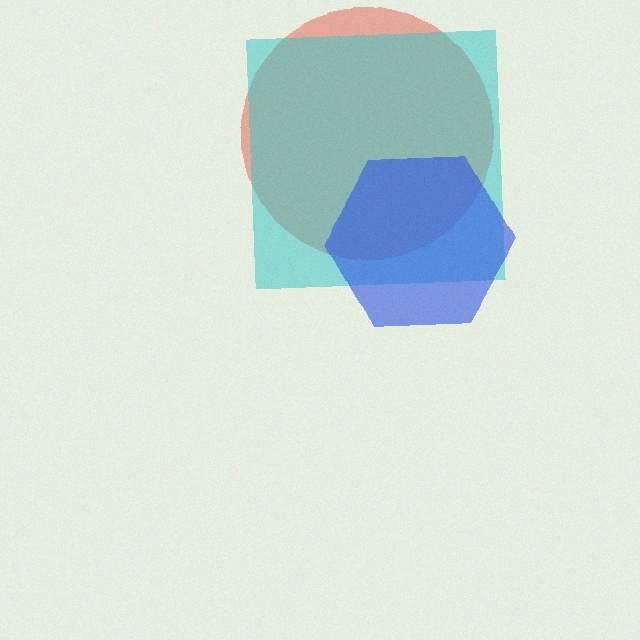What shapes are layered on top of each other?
The layered shapes are: a red circle, a cyan square, a blue hexagon.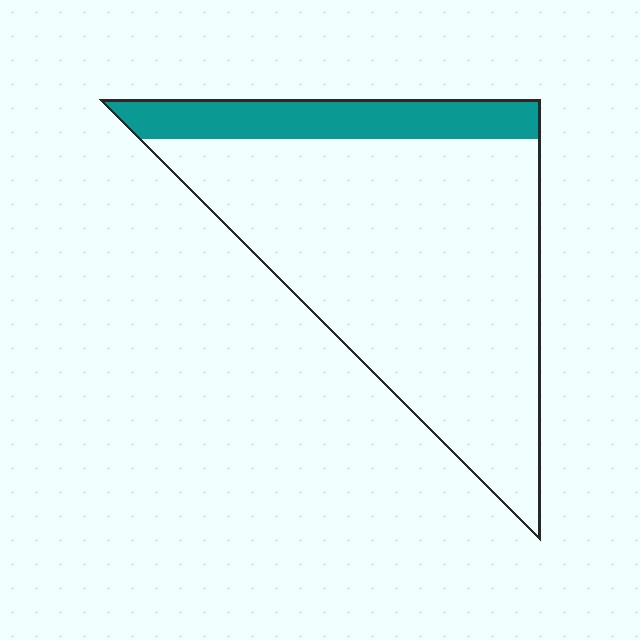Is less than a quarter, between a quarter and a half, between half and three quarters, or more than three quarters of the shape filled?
Less than a quarter.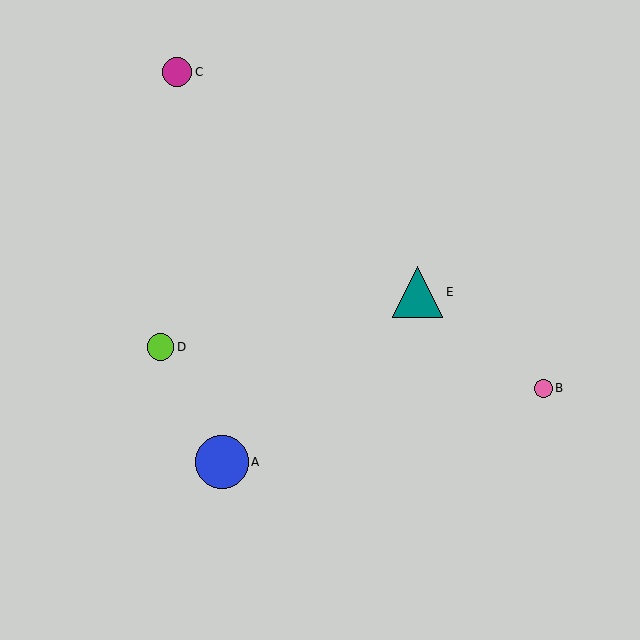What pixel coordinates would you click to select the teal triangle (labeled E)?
Click at (418, 292) to select the teal triangle E.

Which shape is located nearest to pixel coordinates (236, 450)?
The blue circle (labeled A) at (222, 462) is nearest to that location.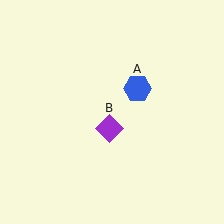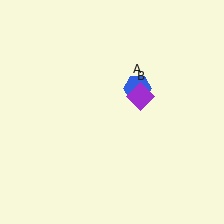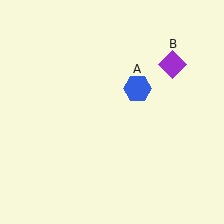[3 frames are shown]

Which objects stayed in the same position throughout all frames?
Blue hexagon (object A) remained stationary.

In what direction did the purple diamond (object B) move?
The purple diamond (object B) moved up and to the right.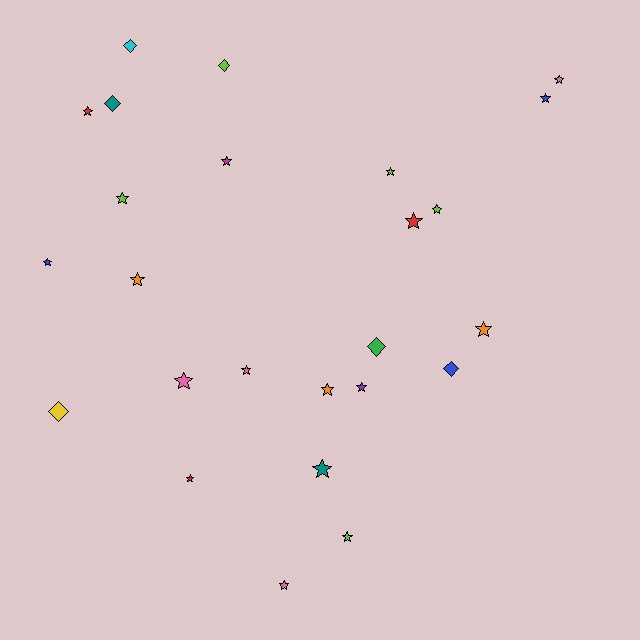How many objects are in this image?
There are 25 objects.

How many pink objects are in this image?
There are 4 pink objects.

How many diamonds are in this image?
There are 6 diamonds.